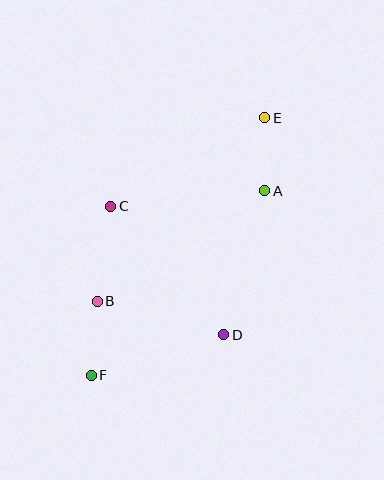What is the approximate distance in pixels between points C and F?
The distance between C and F is approximately 170 pixels.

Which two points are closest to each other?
Points A and E are closest to each other.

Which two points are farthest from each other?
Points E and F are farthest from each other.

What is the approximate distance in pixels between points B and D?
The distance between B and D is approximately 131 pixels.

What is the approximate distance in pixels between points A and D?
The distance between A and D is approximately 150 pixels.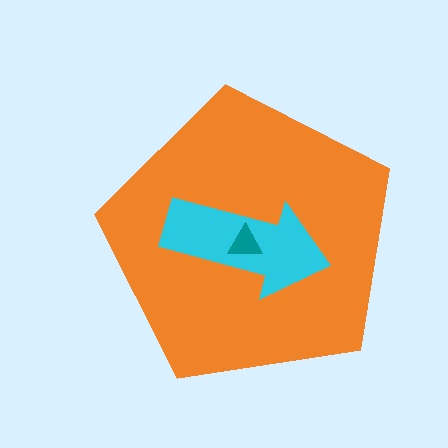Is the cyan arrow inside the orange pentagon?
Yes.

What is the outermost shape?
The orange pentagon.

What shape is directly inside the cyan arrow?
The teal triangle.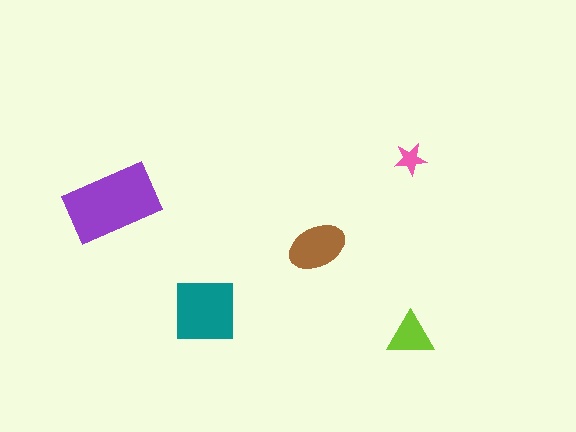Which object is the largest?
The purple rectangle.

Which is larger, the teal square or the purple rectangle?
The purple rectangle.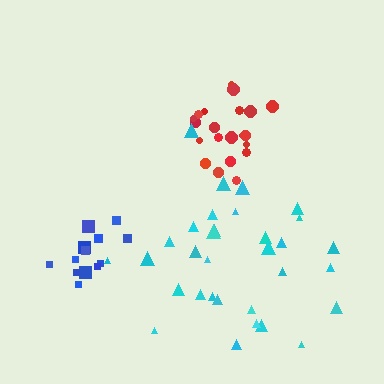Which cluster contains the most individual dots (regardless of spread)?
Cyan (33).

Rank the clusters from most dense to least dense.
red, blue, cyan.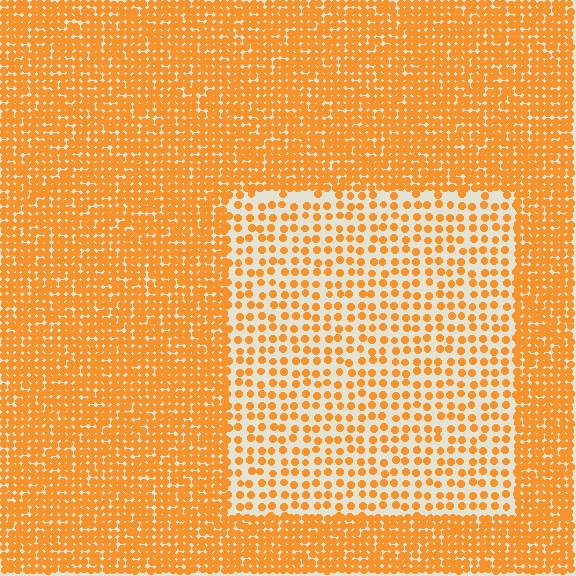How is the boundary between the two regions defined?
The boundary is defined by a change in element density (approximately 2.3x ratio). All elements are the same color, size, and shape.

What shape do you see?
I see a rectangle.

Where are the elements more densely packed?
The elements are more densely packed outside the rectangle boundary.